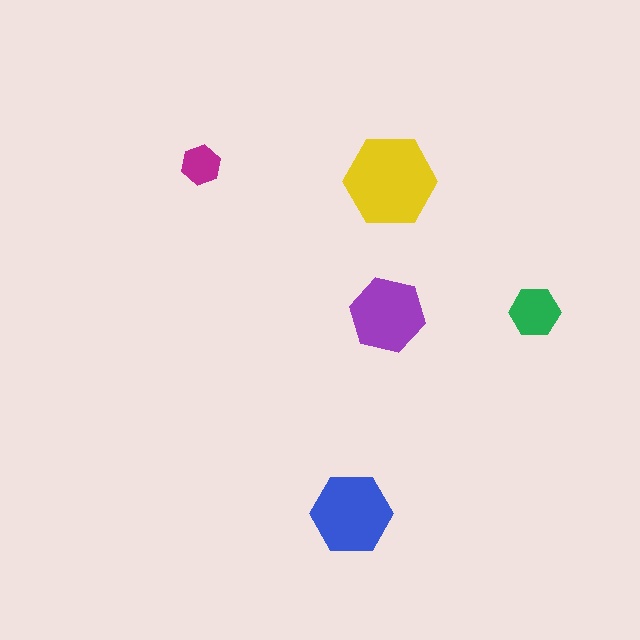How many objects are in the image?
There are 5 objects in the image.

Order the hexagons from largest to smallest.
the yellow one, the blue one, the purple one, the green one, the magenta one.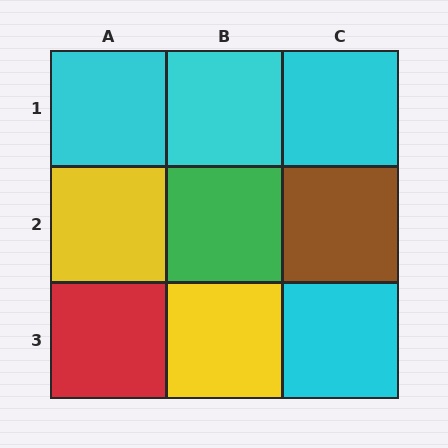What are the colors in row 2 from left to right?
Yellow, green, brown.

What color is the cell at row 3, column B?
Yellow.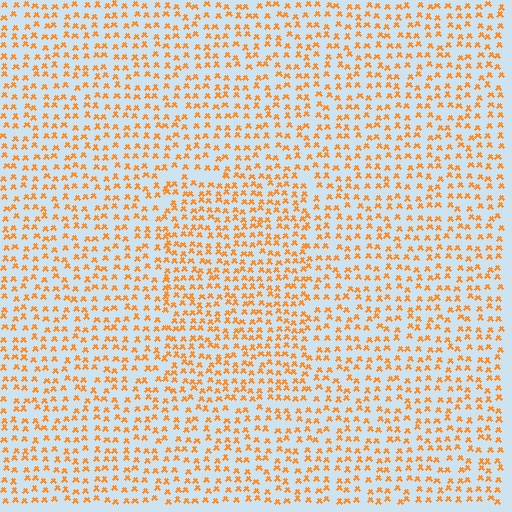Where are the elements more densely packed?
The elements are more densely packed inside the rectangle boundary.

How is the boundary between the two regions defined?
The boundary is defined by a change in element density (approximately 1.4x ratio). All elements are the same color, size, and shape.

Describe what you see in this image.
The image contains small orange elements arranged at two different densities. A rectangle-shaped region is visible where the elements are more densely packed than the surrounding area.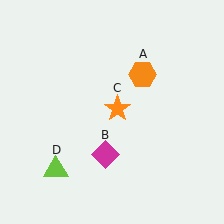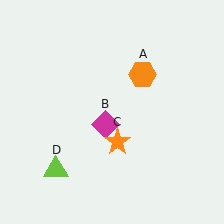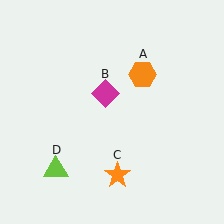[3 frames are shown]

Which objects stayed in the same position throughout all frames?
Orange hexagon (object A) and lime triangle (object D) remained stationary.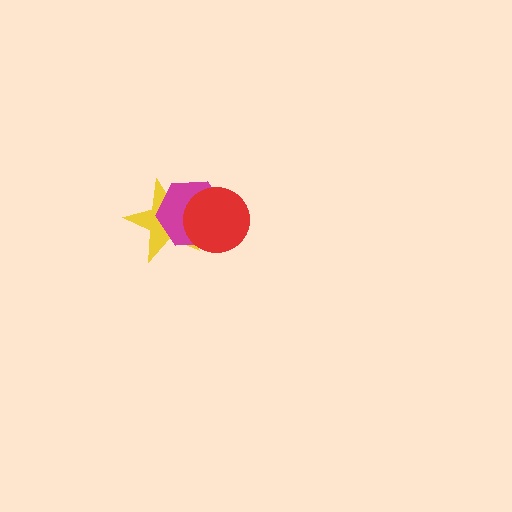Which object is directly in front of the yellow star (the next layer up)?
The magenta hexagon is directly in front of the yellow star.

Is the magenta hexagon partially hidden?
Yes, it is partially covered by another shape.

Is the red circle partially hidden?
No, no other shape covers it.